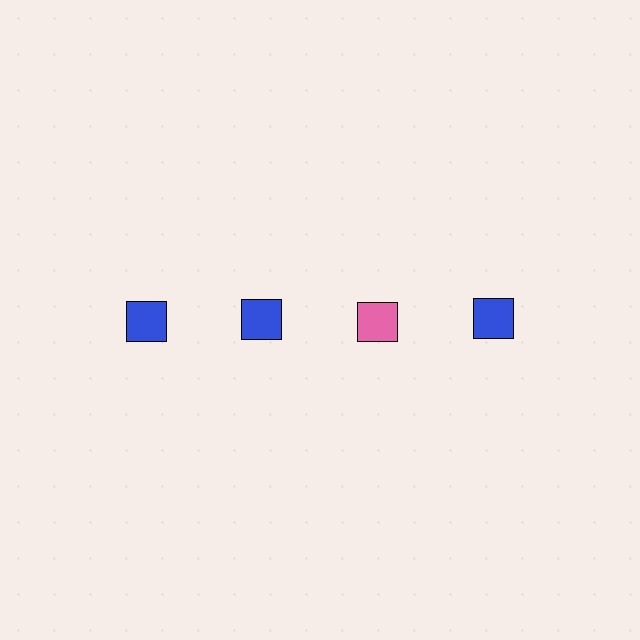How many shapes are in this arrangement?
There are 4 shapes arranged in a grid pattern.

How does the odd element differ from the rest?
It has a different color: pink instead of blue.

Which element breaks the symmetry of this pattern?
The pink square in the top row, center column breaks the symmetry. All other shapes are blue squares.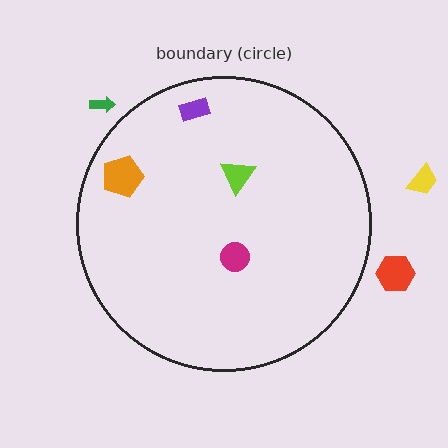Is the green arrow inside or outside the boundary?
Outside.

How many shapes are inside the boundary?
4 inside, 3 outside.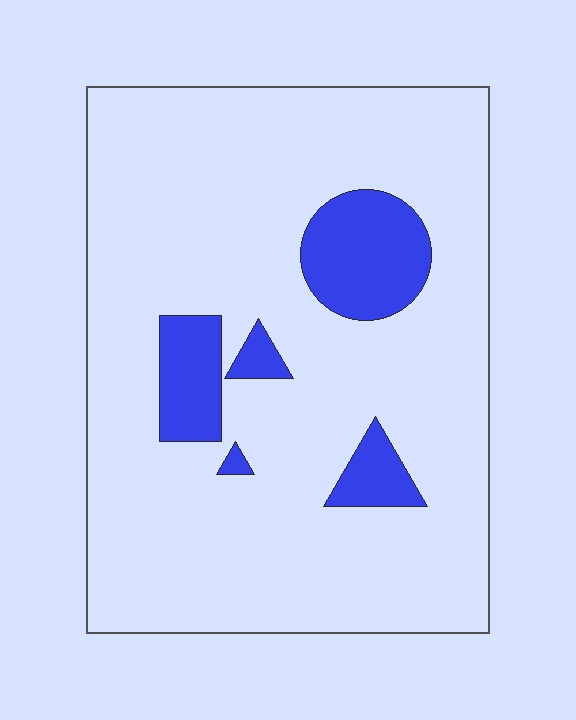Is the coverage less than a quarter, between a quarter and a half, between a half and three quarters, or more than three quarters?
Less than a quarter.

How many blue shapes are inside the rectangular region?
5.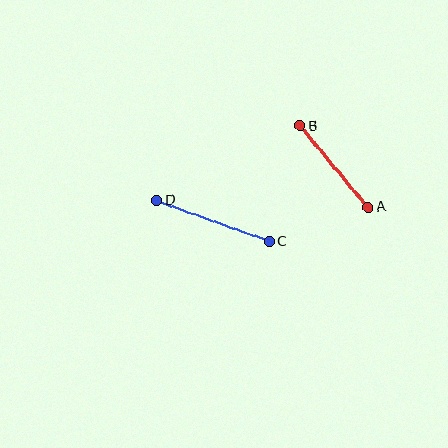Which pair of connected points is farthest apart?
Points C and D are farthest apart.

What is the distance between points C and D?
The distance is approximately 120 pixels.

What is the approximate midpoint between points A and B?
The midpoint is at approximately (334, 167) pixels.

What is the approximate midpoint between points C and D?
The midpoint is at approximately (213, 221) pixels.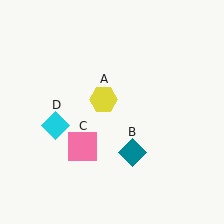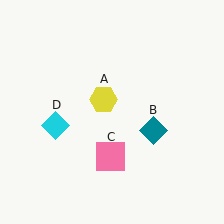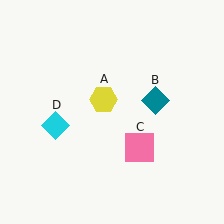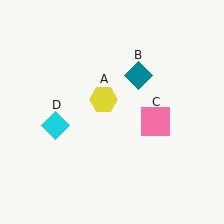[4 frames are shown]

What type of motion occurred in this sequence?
The teal diamond (object B), pink square (object C) rotated counterclockwise around the center of the scene.